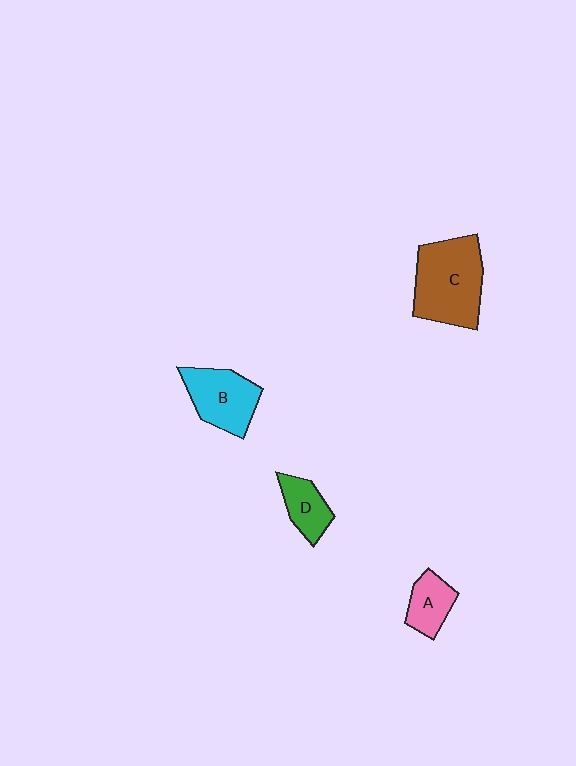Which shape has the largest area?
Shape C (brown).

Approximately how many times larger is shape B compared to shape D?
Approximately 1.6 times.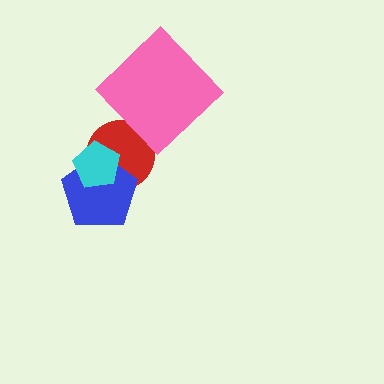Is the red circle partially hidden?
Yes, it is partially covered by another shape.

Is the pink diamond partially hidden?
No, no other shape covers it.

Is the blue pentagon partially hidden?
Yes, it is partially covered by another shape.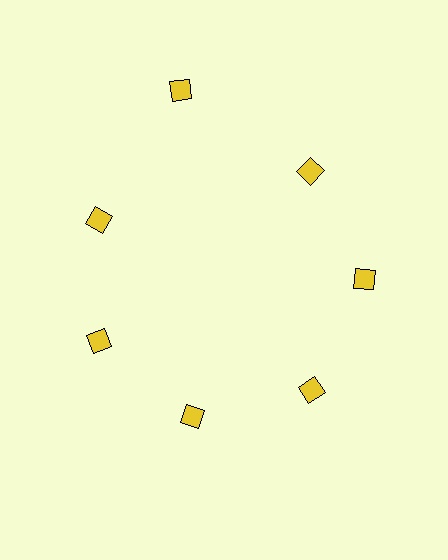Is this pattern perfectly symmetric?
No. The 7 yellow diamonds are arranged in a ring, but one element near the 12 o'clock position is pushed outward from the center, breaking the 7-fold rotational symmetry.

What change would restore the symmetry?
The symmetry would be restored by moving it inward, back onto the ring so that all 7 diamonds sit at equal angles and equal distance from the center.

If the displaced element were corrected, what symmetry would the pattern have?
It would have 7-fold rotational symmetry — the pattern would map onto itself every 51 degrees.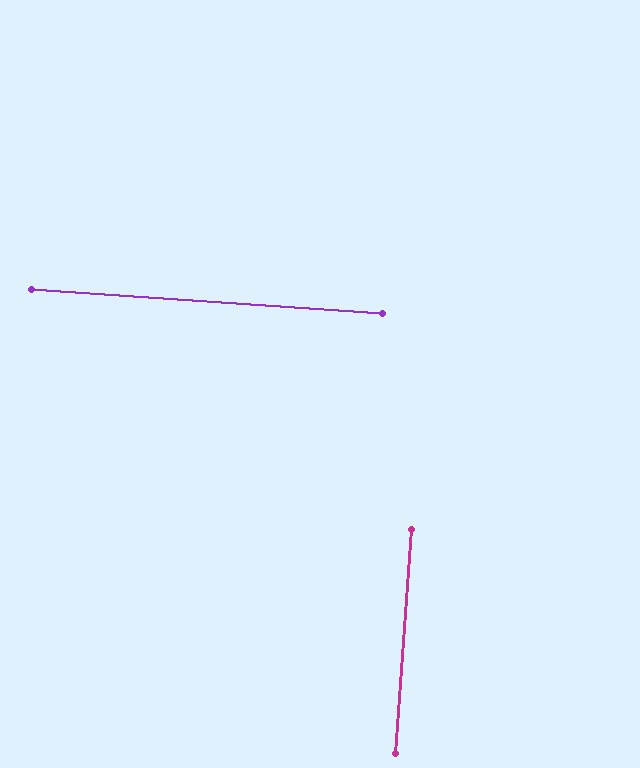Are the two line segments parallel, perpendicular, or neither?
Perpendicular — they meet at approximately 90°.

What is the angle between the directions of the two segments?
Approximately 90 degrees.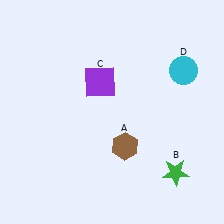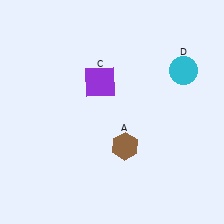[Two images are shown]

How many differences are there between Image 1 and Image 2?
There is 1 difference between the two images.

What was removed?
The green star (B) was removed in Image 2.